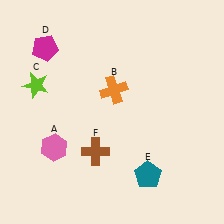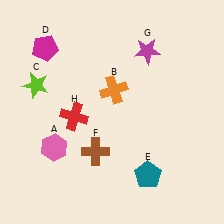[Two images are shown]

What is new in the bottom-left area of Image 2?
A red cross (H) was added in the bottom-left area of Image 2.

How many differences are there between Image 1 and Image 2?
There are 2 differences between the two images.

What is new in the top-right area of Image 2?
A magenta star (G) was added in the top-right area of Image 2.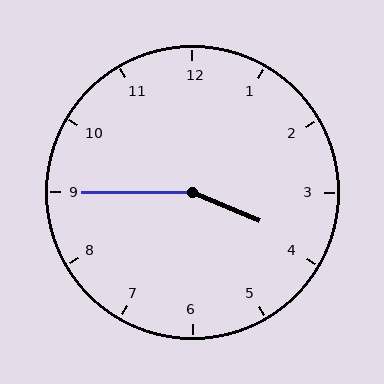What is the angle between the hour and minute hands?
Approximately 158 degrees.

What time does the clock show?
3:45.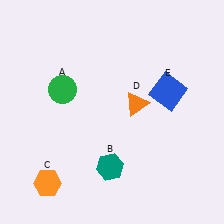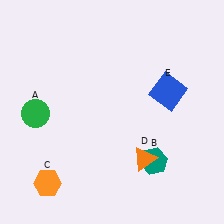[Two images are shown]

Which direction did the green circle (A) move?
The green circle (A) moved left.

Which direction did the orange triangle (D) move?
The orange triangle (D) moved down.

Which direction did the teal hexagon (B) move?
The teal hexagon (B) moved right.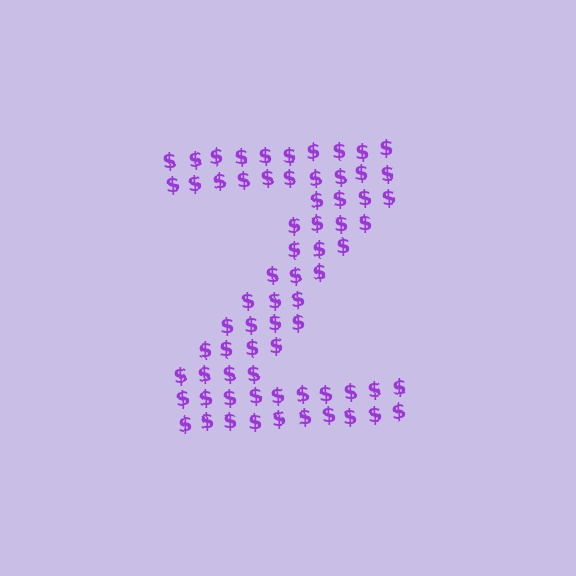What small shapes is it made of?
It is made of small dollar signs.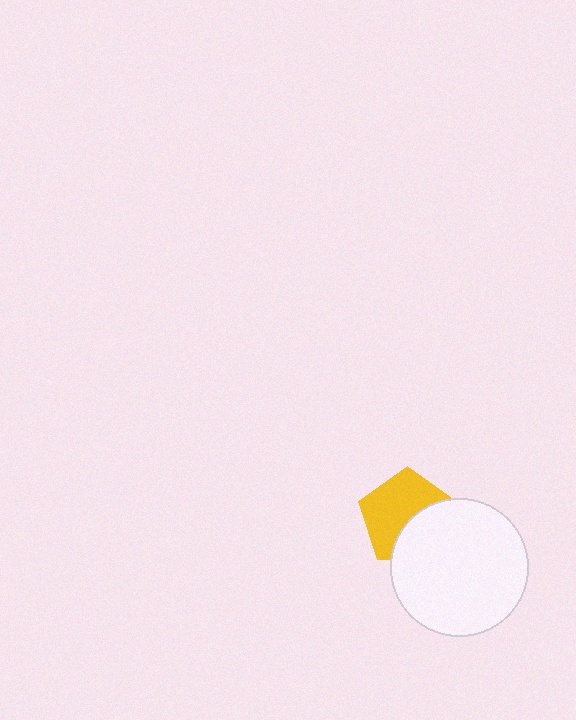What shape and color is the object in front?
The object in front is a white circle.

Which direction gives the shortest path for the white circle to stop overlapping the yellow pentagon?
Moving toward the lower-right gives the shortest separation.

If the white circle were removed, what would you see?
You would see the complete yellow pentagon.